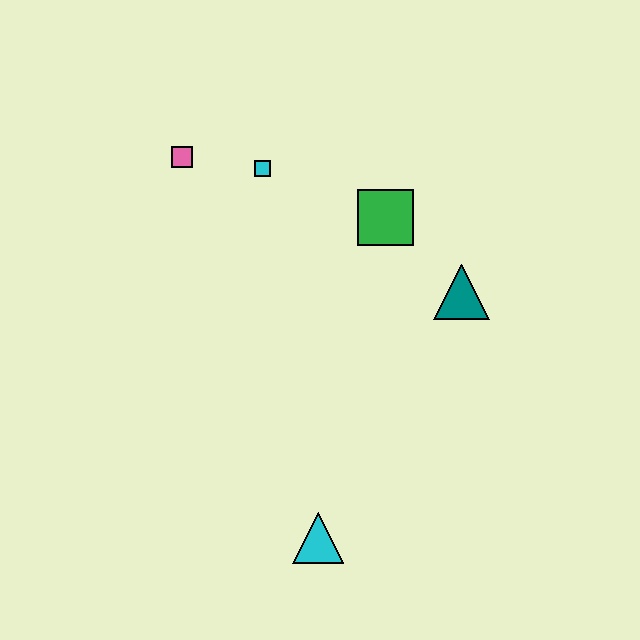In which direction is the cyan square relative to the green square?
The cyan square is to the left of the green square.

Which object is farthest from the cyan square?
The cyan triangle is farthest from the cyan square.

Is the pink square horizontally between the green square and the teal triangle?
No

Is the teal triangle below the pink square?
Yes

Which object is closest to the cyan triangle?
The teal triangle is closest to the cyan triangle.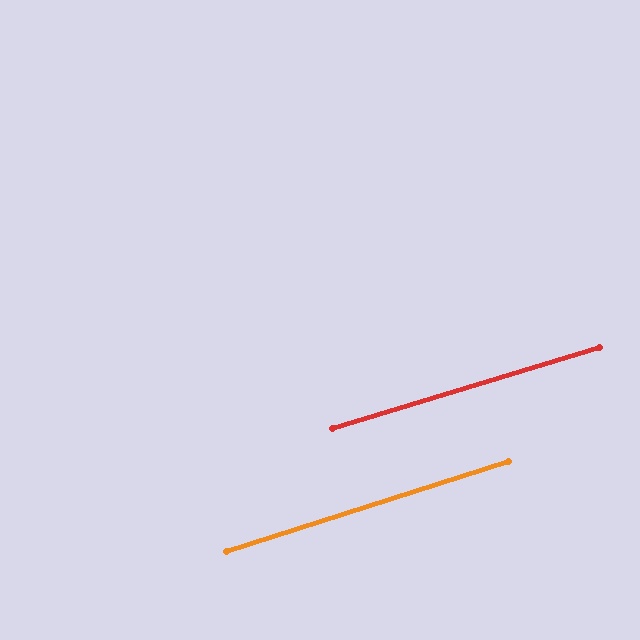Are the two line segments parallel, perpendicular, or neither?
Parallel — their directions differ by only 0.7°.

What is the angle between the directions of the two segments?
Approximately 1 degree.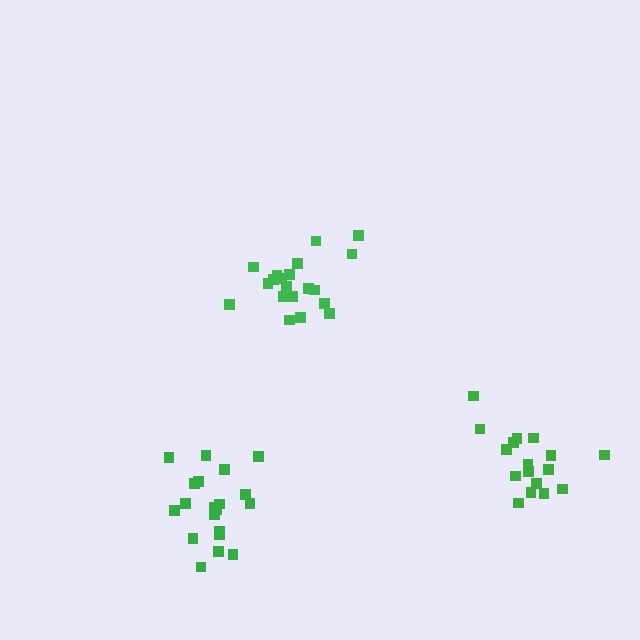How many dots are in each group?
Group 1: 20 dots, Group 2: 20 dots, Group 3: 17 dots (57 total).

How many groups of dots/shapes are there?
There are 3 groups.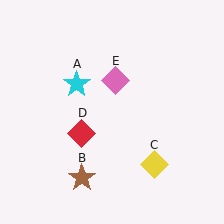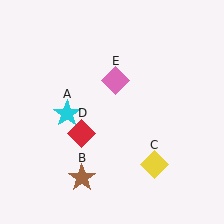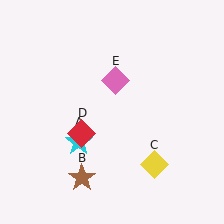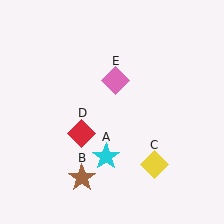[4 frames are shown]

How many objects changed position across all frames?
1 object changed position: cyan star (object A).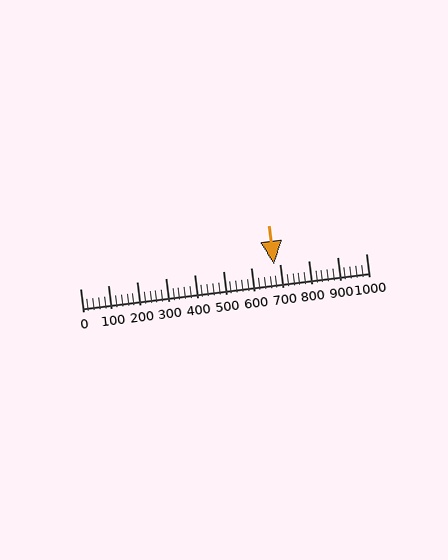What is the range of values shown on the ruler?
The ruler shows values from 0 to 1000.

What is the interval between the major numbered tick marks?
The major tick marks are spaced 100 units apart.